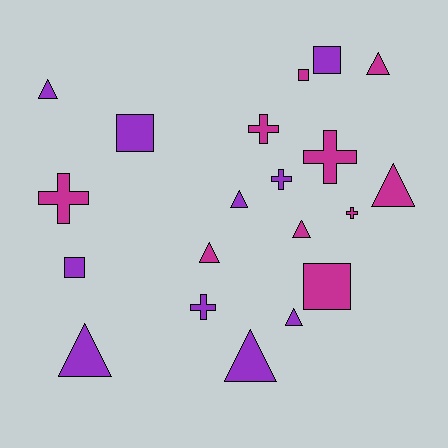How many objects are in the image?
There are 20 objects.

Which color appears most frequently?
Magenta, with 10 objects.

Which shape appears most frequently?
Triangle, with 9 objects.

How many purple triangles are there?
There are 5 purple triangles.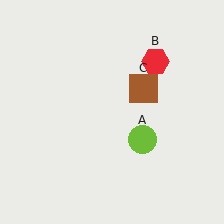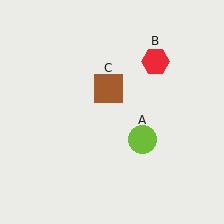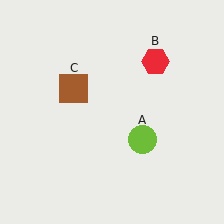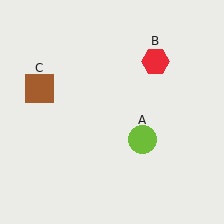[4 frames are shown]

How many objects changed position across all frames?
1 object changed position: brown square (object C).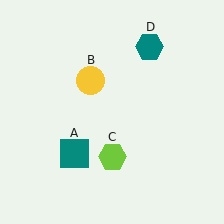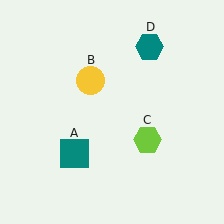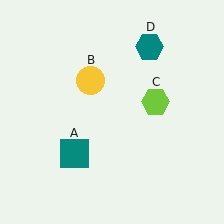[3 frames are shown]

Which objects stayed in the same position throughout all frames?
Teal square (object A) and yellow circle (object B) and teal hexagon (object D) remained stationary.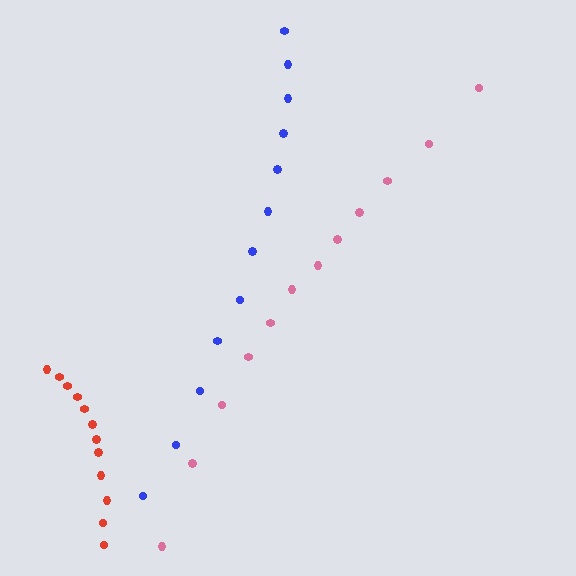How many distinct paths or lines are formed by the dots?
There are 3 distinct paths.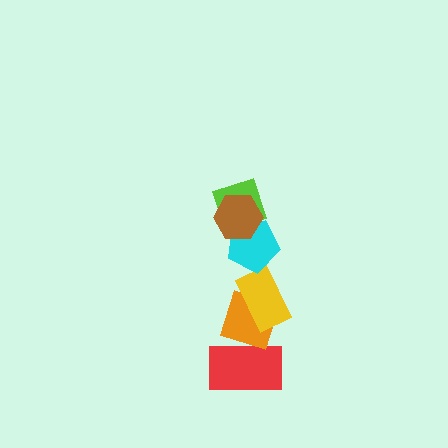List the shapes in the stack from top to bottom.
From top to bottom: the brown hexagon, the lime diamond, the cyan pentagon, the yellow rectangle, the orange diamond, the red rectangle.